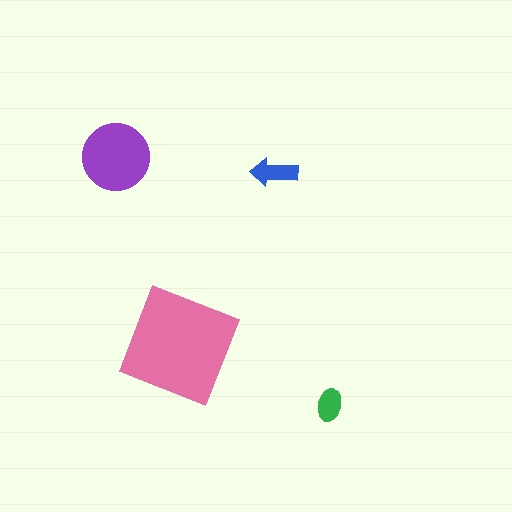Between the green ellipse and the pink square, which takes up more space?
The pink square.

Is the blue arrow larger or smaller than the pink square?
Smaller.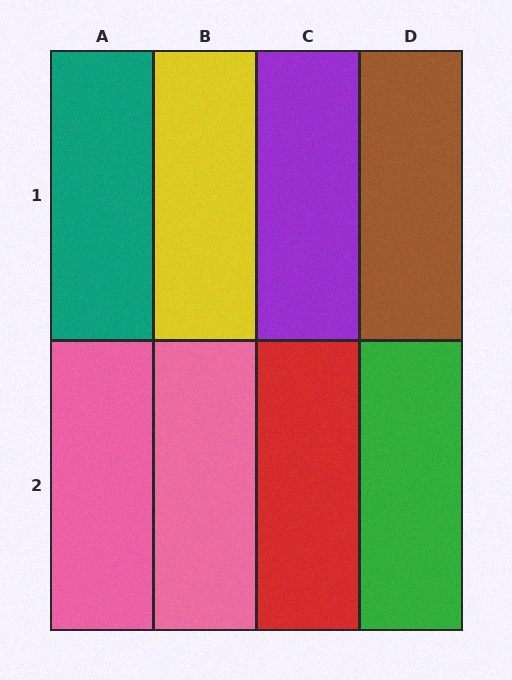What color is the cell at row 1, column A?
Teal.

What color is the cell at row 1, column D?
Brown.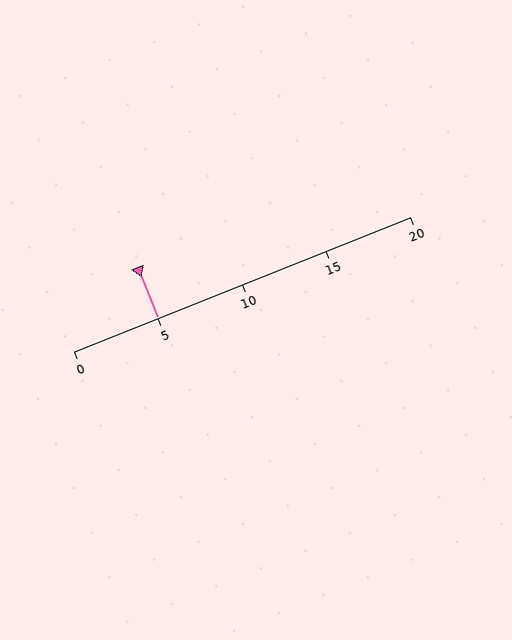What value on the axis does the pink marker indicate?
The marker indicates approximately 5.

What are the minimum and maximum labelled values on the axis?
The axis runs from 0 to 20.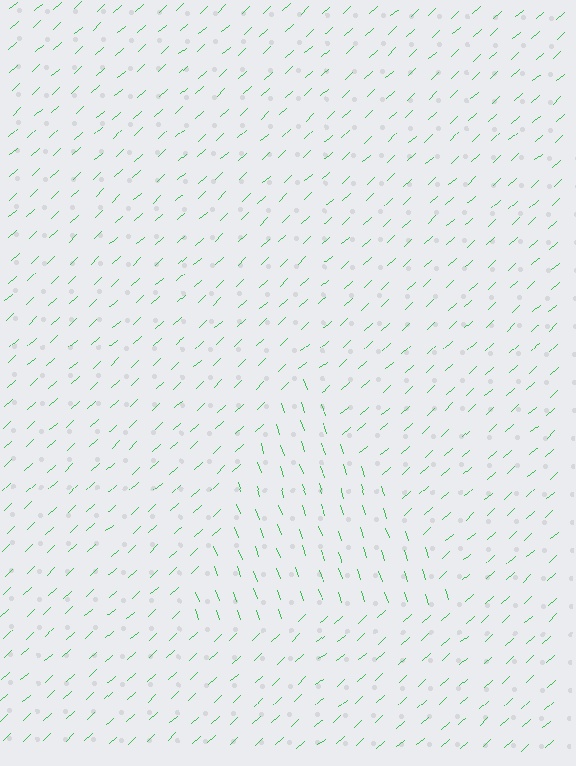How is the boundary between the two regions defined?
The boundary is defined purely by a change in line orientation (approximately 67 degrees difference). All lines are the same color and thickness.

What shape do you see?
I see a triangle.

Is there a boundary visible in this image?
Yes, there is a texture boundary formed by a change in line orientation.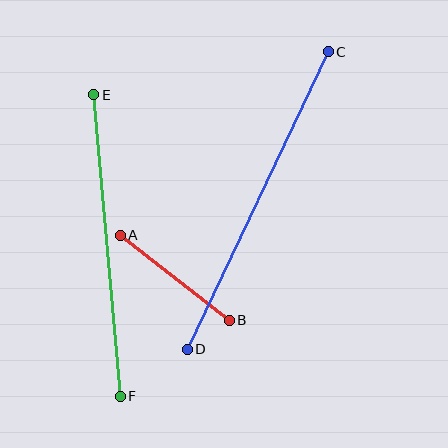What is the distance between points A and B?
The distance is approximately 138 pixels.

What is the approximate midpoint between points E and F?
The midpoint is at approximately (107, 245) pixels.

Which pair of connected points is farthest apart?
Points C and D are farthest apart.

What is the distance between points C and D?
The distance is approximately 329 pixels.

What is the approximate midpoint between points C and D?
The midpoint is at approximately (258, 201) pixels.